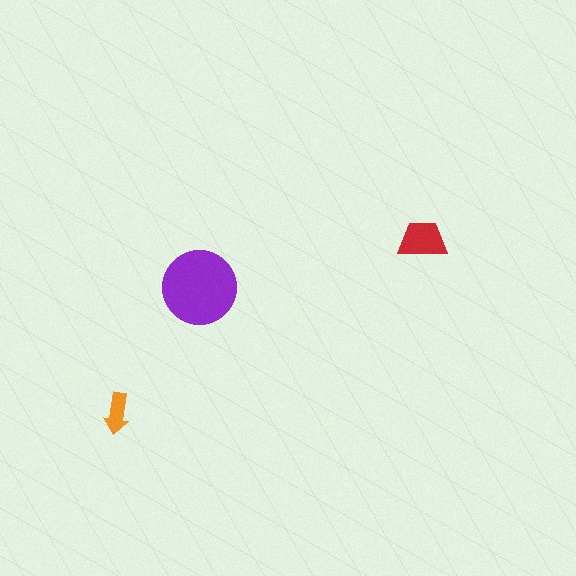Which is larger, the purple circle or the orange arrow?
The purple circle.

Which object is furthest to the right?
The red trapezoid is rightmost.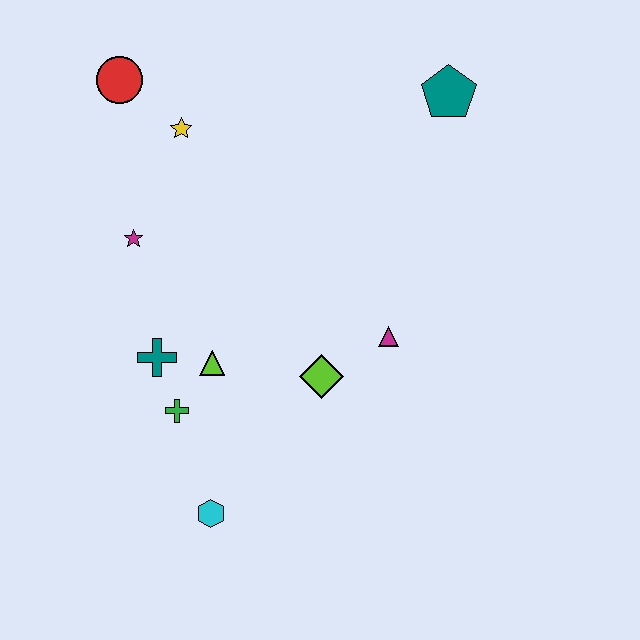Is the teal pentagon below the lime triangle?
No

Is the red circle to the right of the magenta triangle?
No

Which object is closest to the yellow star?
The red circle is closest to the yellow star.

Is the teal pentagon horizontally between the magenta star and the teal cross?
No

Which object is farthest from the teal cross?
The teal pentagon is farthest from the teal cross.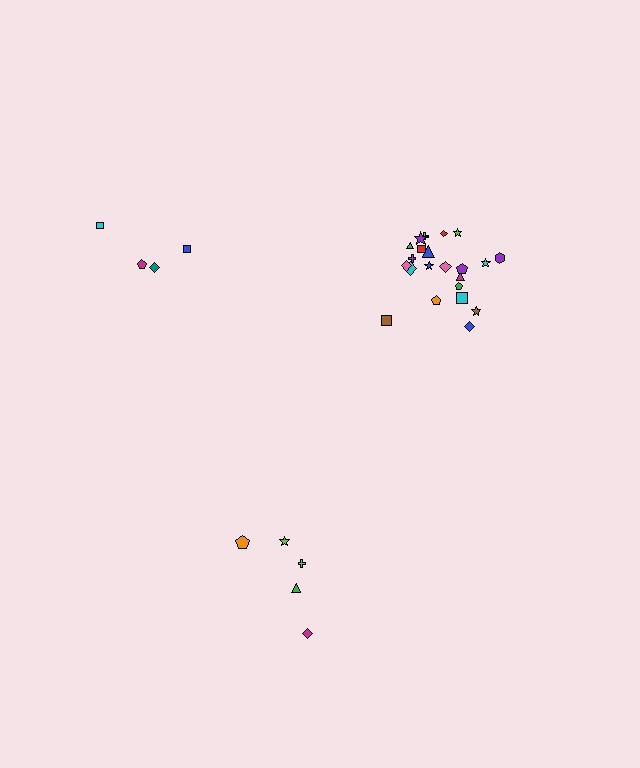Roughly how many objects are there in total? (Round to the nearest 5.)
Roughly 30 objects in total.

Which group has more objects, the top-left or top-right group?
The top-right group.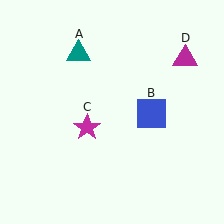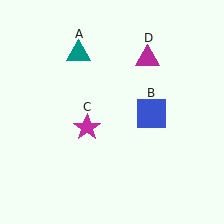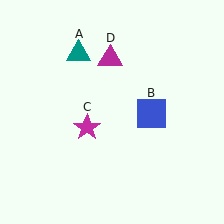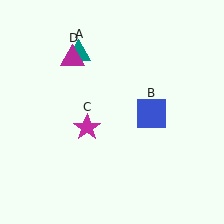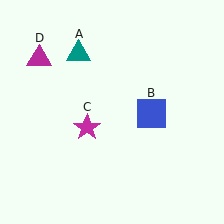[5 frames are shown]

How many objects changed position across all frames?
1 object changed position: magenta triangle (object D).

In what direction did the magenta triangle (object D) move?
The magenta triangle (object D) moved left.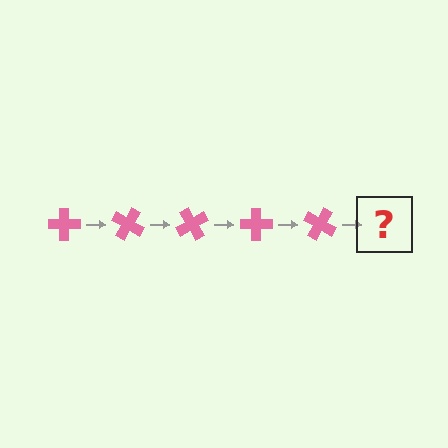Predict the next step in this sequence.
The next step is a pink cross rotated 150 degrees.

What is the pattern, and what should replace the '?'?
The pattern is that the cross rotates 30 degrees each step. The '?' should be a pink cross rotated 150 degrees.